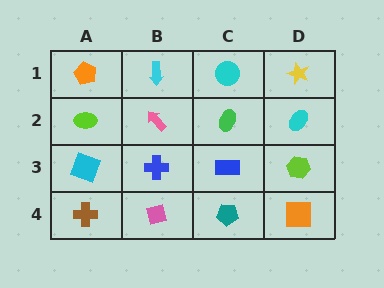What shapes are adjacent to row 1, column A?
A lime ellipse (row 2, column A), a cyan arrow (row 1, column B).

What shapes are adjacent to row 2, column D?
A yellow star (row 1, column D), a lime hexagon (row 3, column D), a green ellipse (row 2, column C).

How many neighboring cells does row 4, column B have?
3.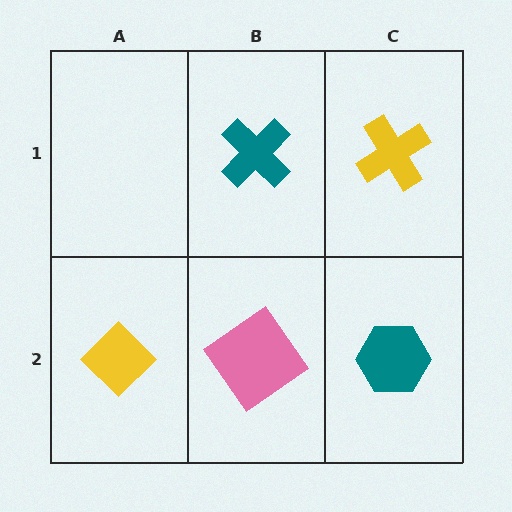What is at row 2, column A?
A yellow diamond.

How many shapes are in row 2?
3 shapes.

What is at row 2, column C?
A teal hexagon.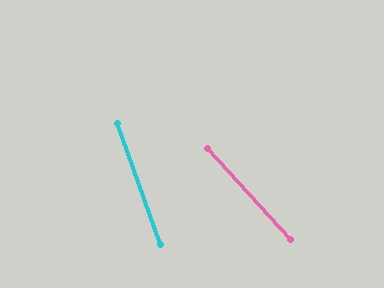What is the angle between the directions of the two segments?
Approximately 23 degrees.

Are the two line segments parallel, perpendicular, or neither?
Neither parallel nor perpendicular — they differ by about 23°.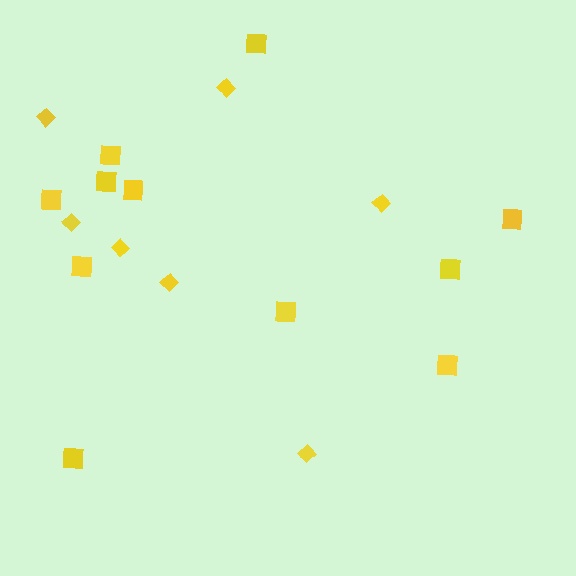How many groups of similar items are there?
There are 2 groups: one group of diamonds (7) and one group of squares (11).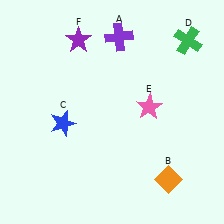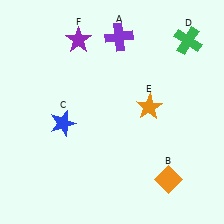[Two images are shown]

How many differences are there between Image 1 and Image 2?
There is 1 difference between the two images.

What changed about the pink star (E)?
In Image 1, E is pink. In Image 2, it changed to orange.